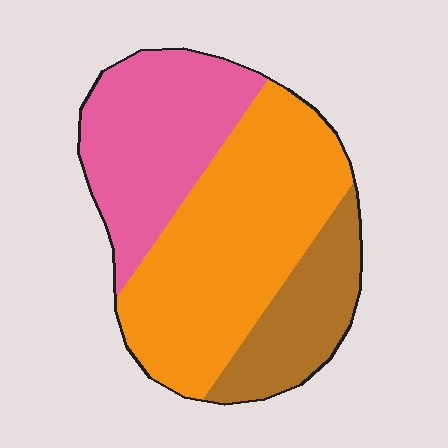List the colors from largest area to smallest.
From largest to smallest: orange, pink, brown.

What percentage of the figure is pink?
Pink takes up about one third (1/3) of the figure.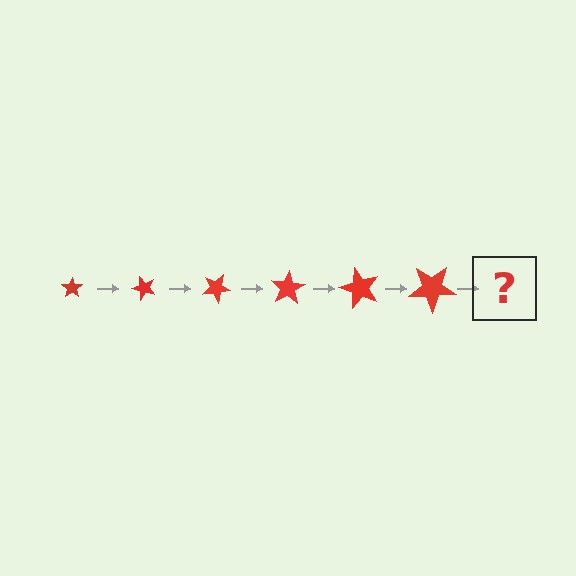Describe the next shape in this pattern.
It should be a star, larger than the previous one and rotated 300 degrees from the start.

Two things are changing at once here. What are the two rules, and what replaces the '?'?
The two rules are that the star grows larger each step and it rotates 50 degrees each step. The '?' should be a star, larger than the previous one and rotated 300 degrees from the start.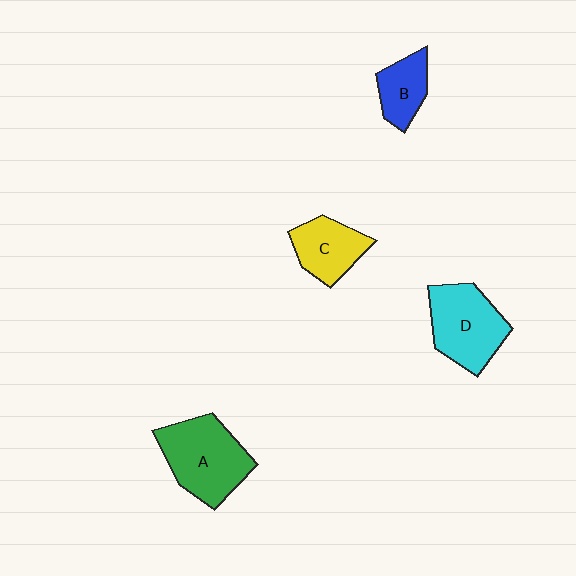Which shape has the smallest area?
Shape B (blue).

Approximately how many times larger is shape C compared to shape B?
Approximately 1.2 times.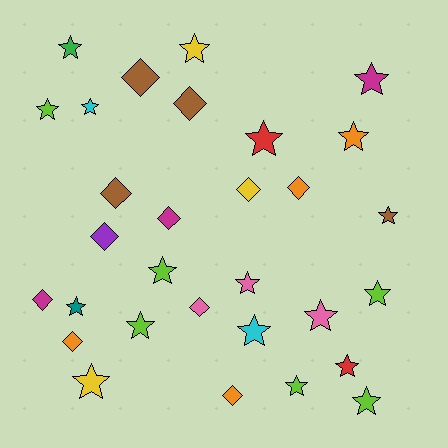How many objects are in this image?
There are 30 objects.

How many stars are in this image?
There are 19 stars.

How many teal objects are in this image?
There is 1 teal object.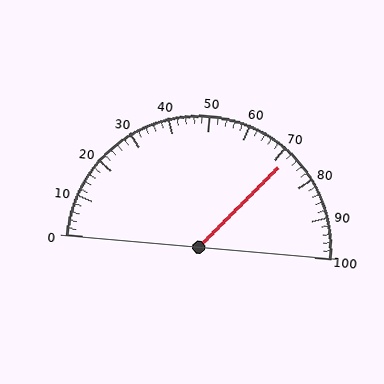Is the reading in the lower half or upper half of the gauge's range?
The reading is in the upper half of the range (0 to 100).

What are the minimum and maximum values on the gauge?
The gauge ranges from 0 to 100.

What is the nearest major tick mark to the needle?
The nearest major tick mark is 70.